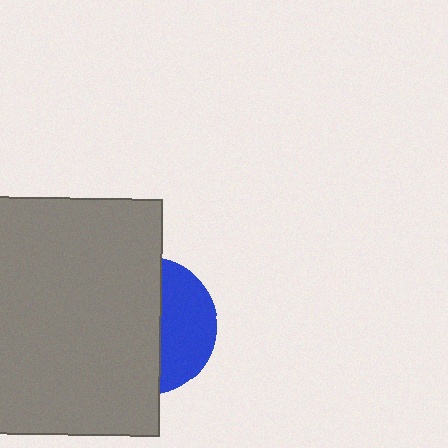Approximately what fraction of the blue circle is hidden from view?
Roughly 62% of the blue circle is hidden behind the gray rectangle.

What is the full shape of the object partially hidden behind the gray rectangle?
The partially hidden object is a blue circle.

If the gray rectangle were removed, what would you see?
You would see the complete blue circle.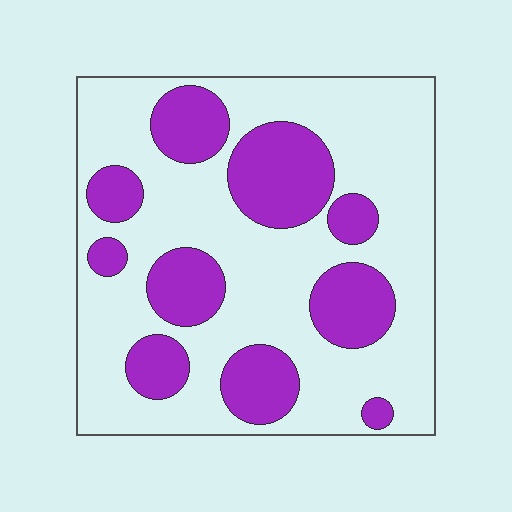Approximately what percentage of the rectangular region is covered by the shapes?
Approximately 30%.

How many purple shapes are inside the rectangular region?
10.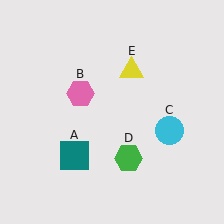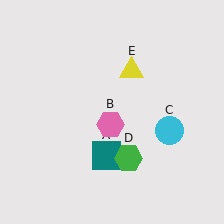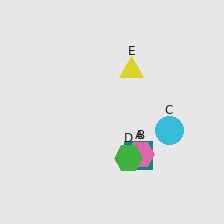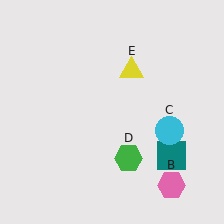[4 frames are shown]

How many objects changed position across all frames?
2 objects changed position: teal square (object A), pink hexagon (object B).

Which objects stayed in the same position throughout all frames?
Cyan circle (object C) and green hexagon (object D) and yellow triangle (object E) remained stationary.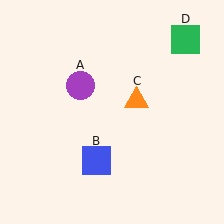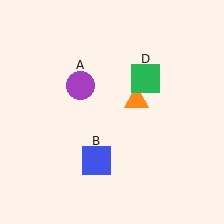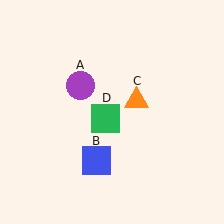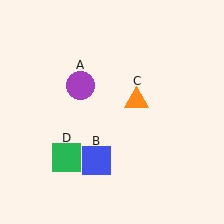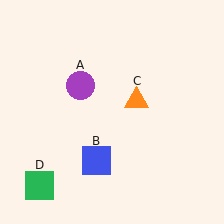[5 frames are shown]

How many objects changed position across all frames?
1 object changed position: green square (object D).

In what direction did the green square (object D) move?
The green square (object D) moved down and to the left.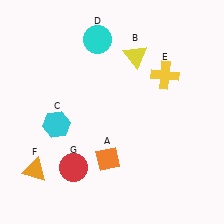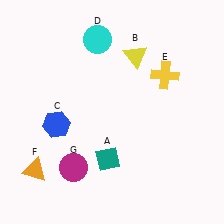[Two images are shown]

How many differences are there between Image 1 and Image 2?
There are 3 differences between the two images.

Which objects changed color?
A changed from orange to teal. C changed from cyan to blue. G changed from red to magenta.